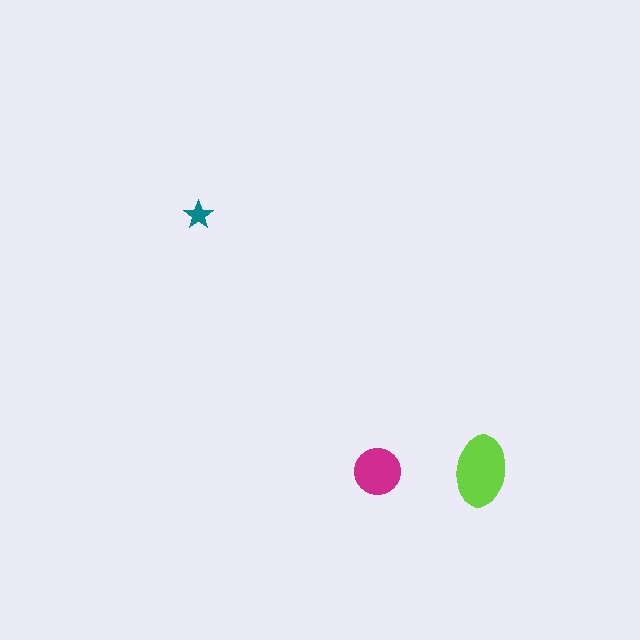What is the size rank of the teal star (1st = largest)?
3rd.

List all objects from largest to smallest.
The lime ellipse, the magenta circle, the teal star.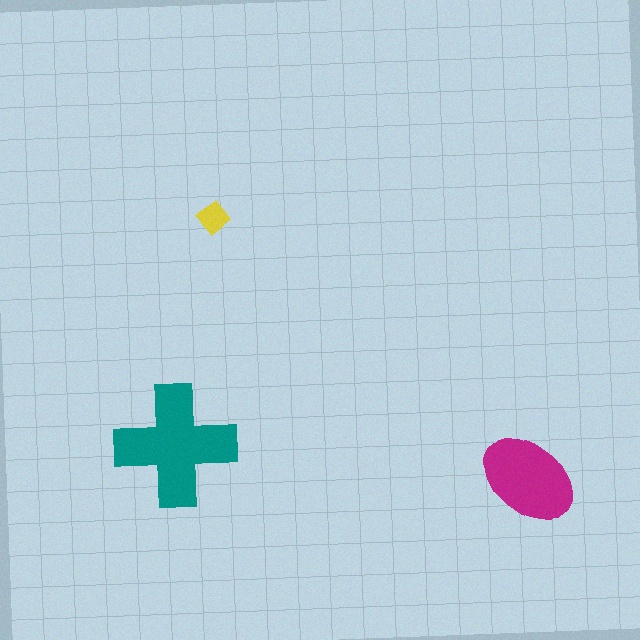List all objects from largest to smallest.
The teal cross, the magenta ellipse, the yellow diamond.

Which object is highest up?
The yellow diamond is topmost.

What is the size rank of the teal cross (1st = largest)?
1st.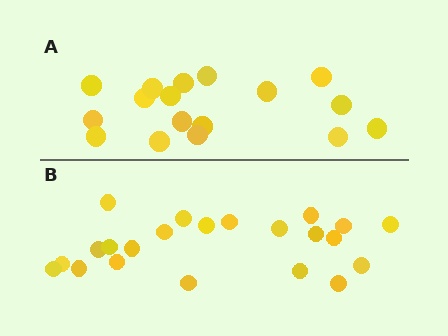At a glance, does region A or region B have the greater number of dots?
Region B (the bottom region) has more dots.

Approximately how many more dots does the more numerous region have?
Region B has about 5 more dots than region A.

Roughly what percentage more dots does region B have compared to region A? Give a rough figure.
About 30% more.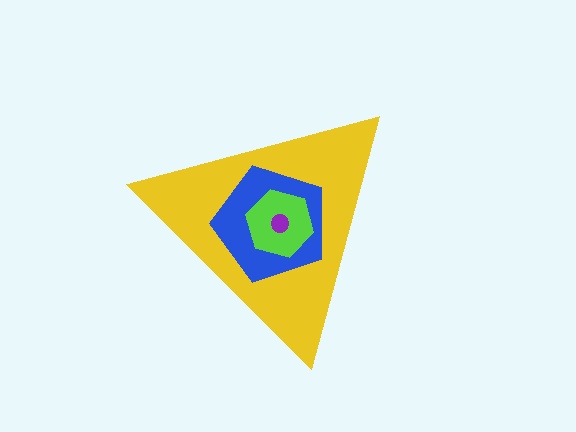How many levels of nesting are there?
4.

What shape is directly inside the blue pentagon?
The lime hexagon.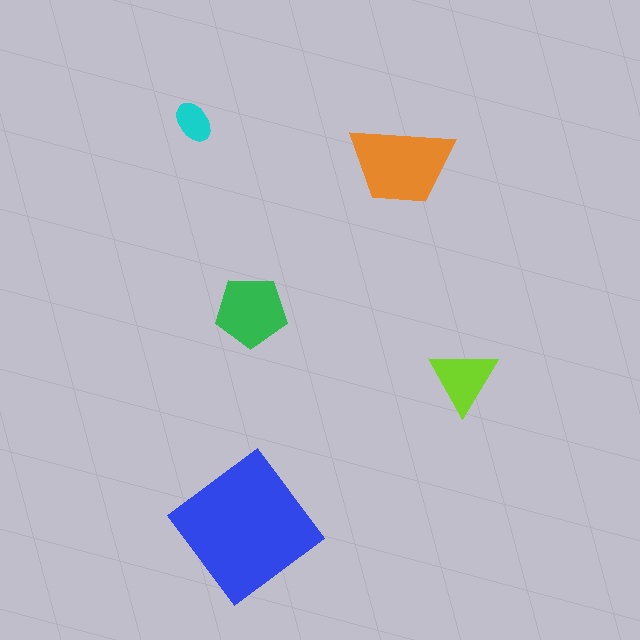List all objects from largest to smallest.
The blue diamond, the orange trapezoid, the green pentagon, the lime triangle, the cyan ellipse.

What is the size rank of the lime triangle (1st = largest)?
4th.